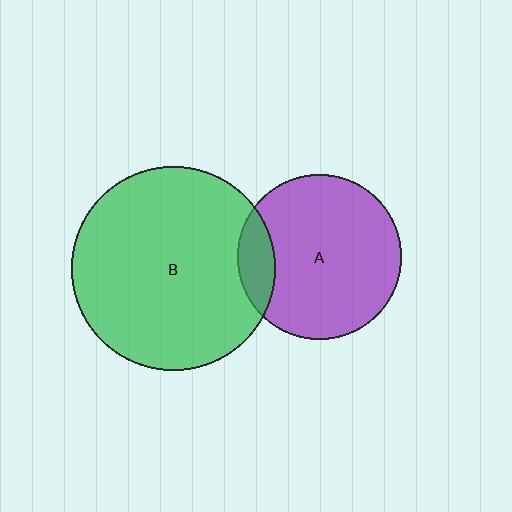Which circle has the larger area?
Circle B (green).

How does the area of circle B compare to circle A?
Approximately 1.5 times.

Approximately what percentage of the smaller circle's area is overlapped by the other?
Approximately 15%.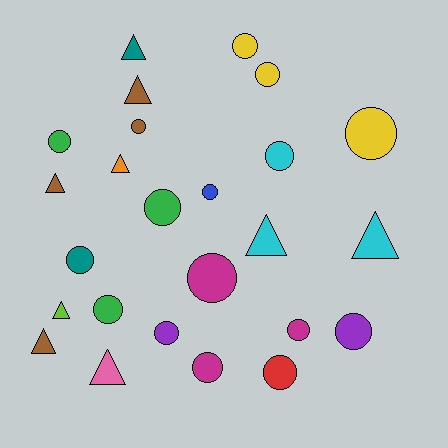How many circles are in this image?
There are 16 circles.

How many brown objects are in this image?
There are 4 brown objects.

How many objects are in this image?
There are 25 objects.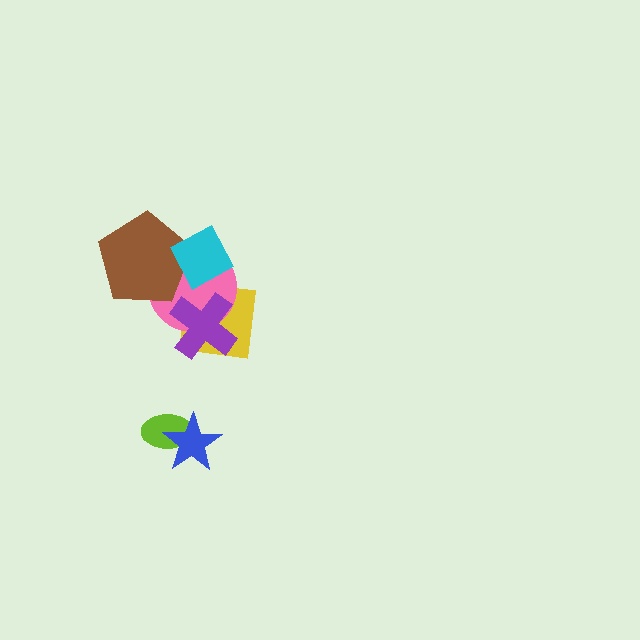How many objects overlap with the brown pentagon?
2 objects overlap with the brown pentagon.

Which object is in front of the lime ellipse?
The blue star is in front of the lime ellipse.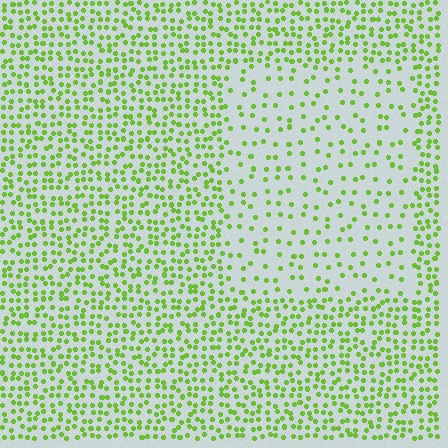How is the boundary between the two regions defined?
The boundary is defined by a change in element density (approximately 2.4x ratio). All elements are the same color, size, and shape.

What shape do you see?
I see a rectangle.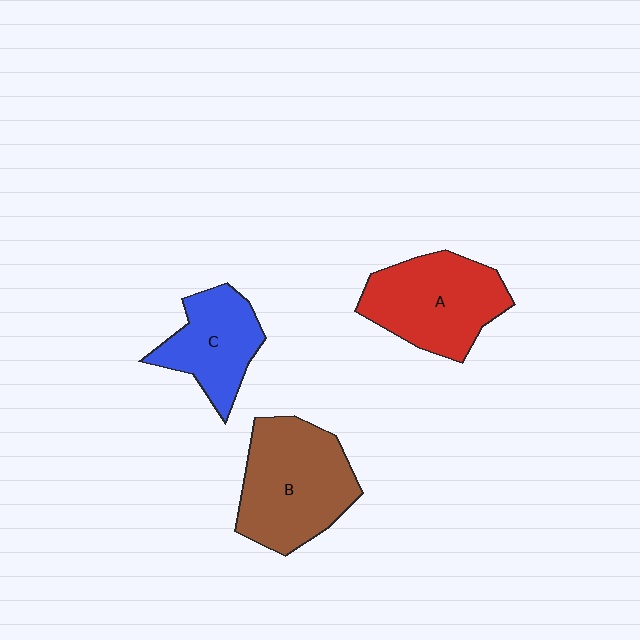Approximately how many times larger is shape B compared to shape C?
Approximately 1.5 times.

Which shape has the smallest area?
Shape C (blue).